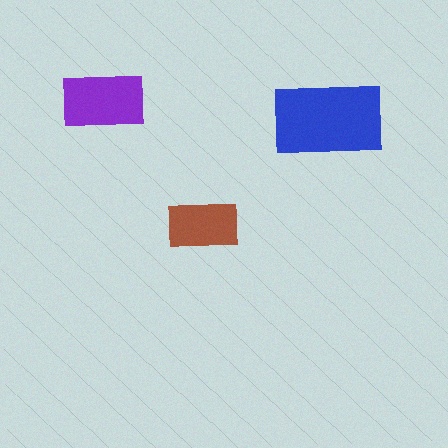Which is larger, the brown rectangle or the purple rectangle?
The purple one.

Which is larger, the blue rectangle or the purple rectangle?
The blue one.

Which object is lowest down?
The brown rectangle is bottommost.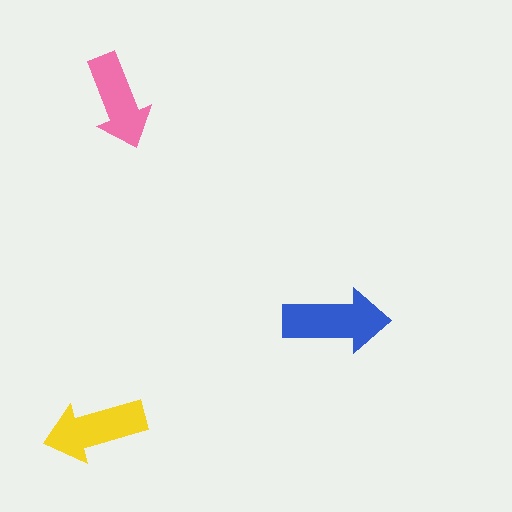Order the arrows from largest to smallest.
the blue one, the yellow one, the pink one.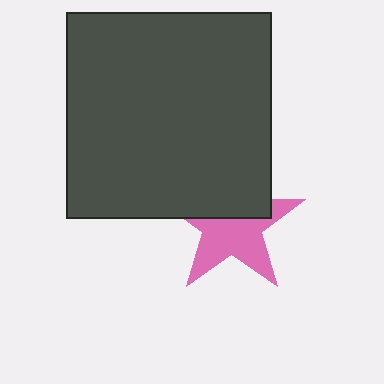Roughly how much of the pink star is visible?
About half of it is visible (roughly 57%).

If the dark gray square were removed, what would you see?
You would see the complete pink star.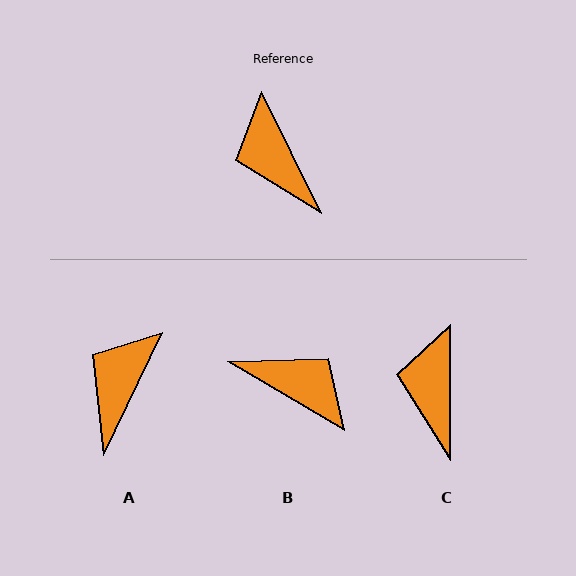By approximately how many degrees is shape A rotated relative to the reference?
Approximately 52 degrees clockwise.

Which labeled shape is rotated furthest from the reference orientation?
B, about 147 degrees away.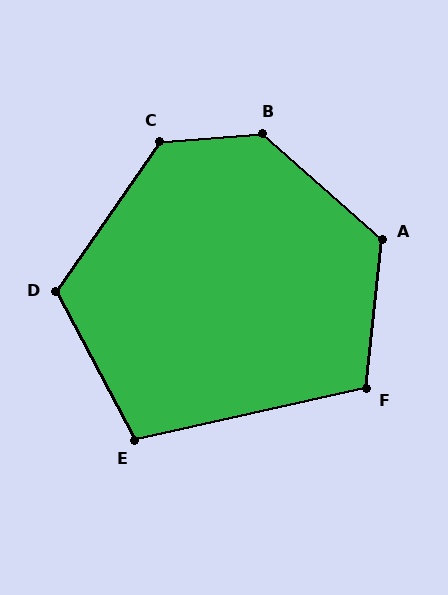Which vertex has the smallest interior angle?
E, at approximately 105 degrees.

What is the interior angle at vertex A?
Approximately 125 degrees (obtuse).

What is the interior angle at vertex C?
Approximately 129 degrees (obtuse).